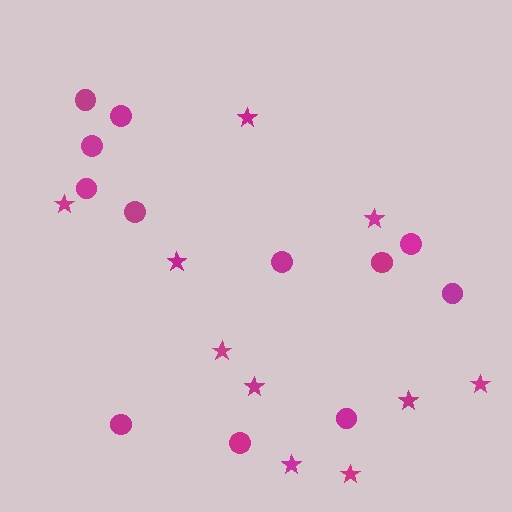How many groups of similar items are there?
There are 2 groups: one group of circles (12) and one group of stars (10).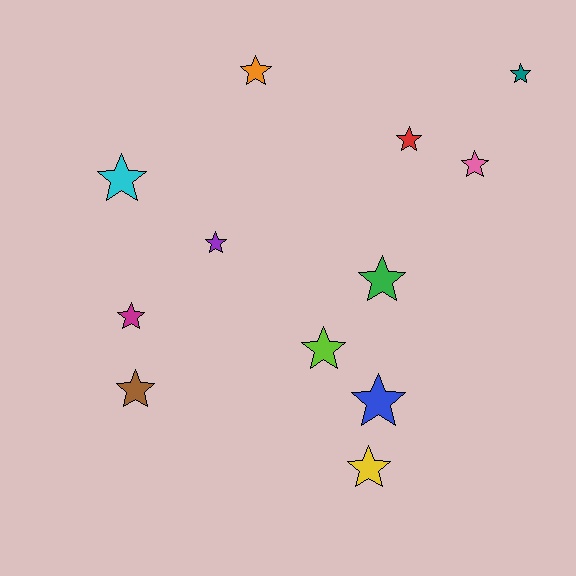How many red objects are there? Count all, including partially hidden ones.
There is 1 red object.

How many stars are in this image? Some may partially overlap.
There are 12 stars.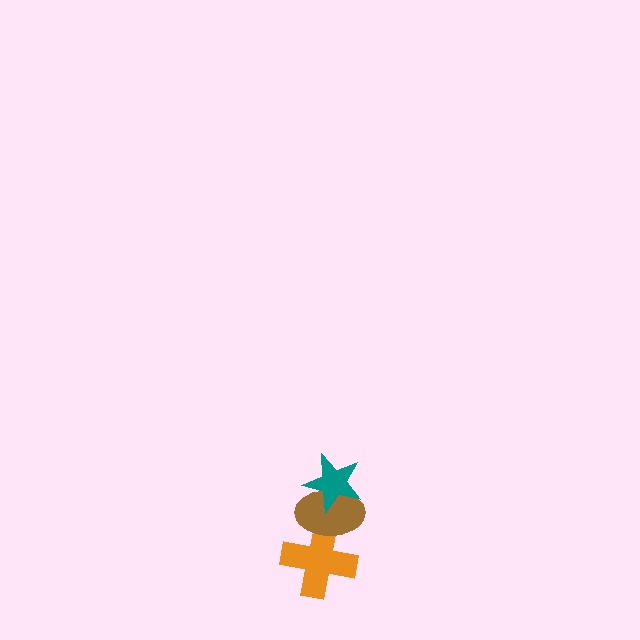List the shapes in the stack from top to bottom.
From top to bottom: the teal star, the brown ellipse, the orange cross.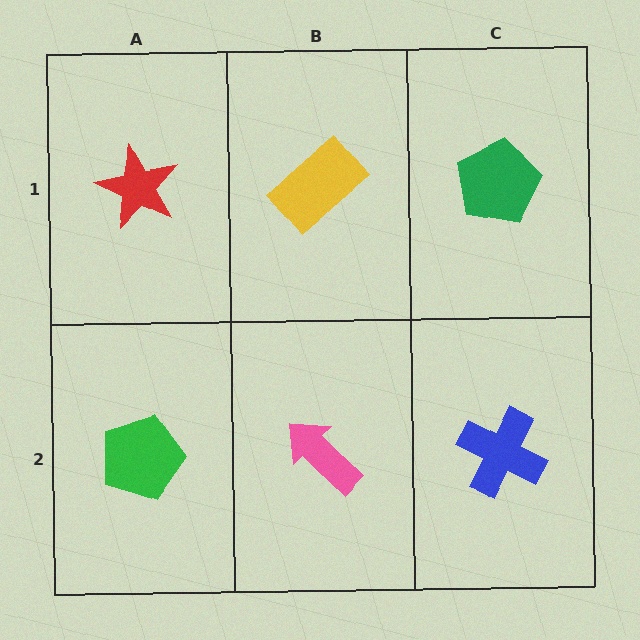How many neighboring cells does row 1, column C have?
2.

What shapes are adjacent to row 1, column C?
A blue cross (row 2, column C), a yellow rectangle (row 1, column B).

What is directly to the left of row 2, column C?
A pink arrow.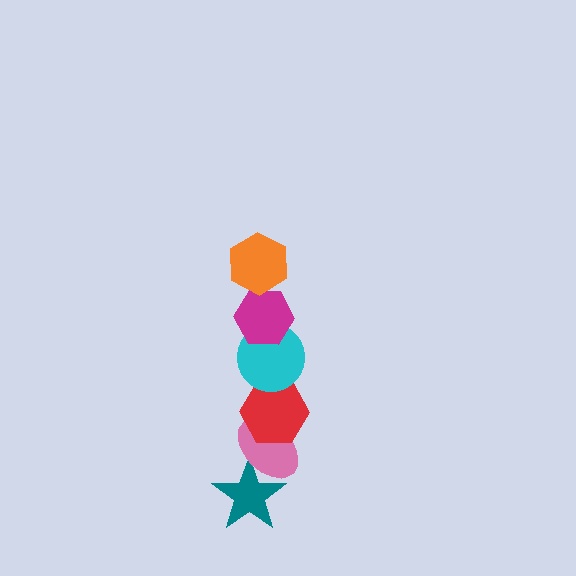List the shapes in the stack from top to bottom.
From top to bottom: the orange hexagon, the magenta hexagon, the cyan circle, the red hexagon, the pink ellipse, the teal star.